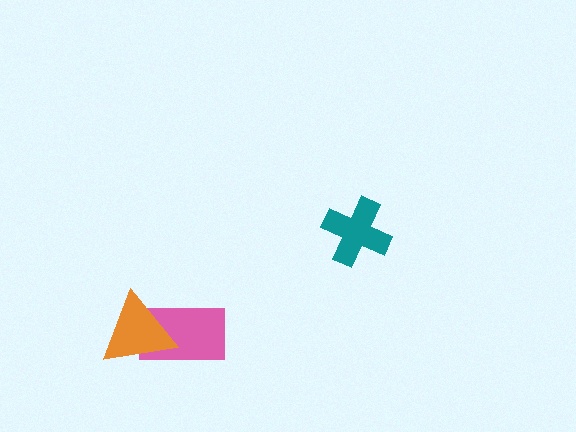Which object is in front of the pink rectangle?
The orange triangle is in front of the pink rectangle.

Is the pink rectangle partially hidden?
Yes, it is partially covered by another shape.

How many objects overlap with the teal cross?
0 objects overlap with the teal cross.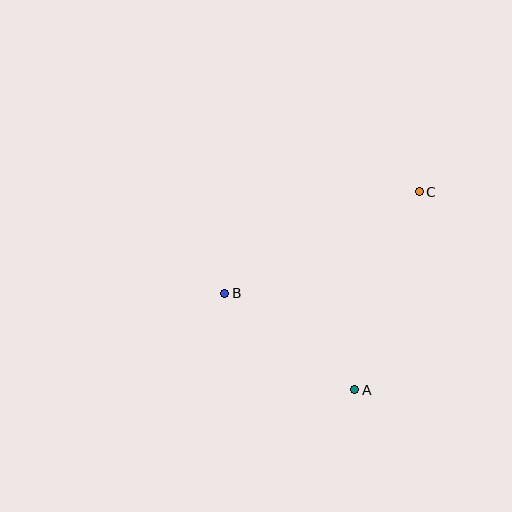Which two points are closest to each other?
Points A and B are closest to each other.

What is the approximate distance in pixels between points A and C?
The distance between A and C is approximately 208 pixels.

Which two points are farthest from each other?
Points B and C are farthest from each other.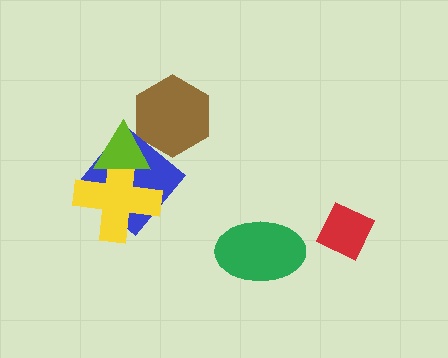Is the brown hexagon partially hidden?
Yes, it is partially covered by another shape.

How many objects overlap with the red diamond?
0 objects overlap with the red diamond.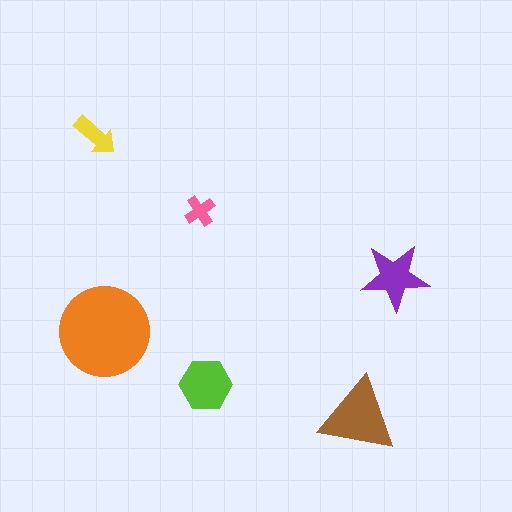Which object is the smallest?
The pink cross.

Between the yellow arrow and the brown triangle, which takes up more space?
The brown triangle.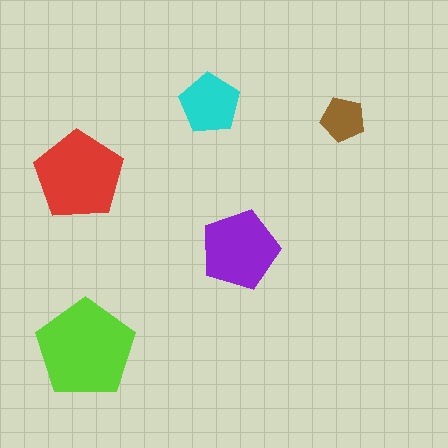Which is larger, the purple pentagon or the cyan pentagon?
The purple one.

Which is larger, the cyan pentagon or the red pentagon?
The red one.